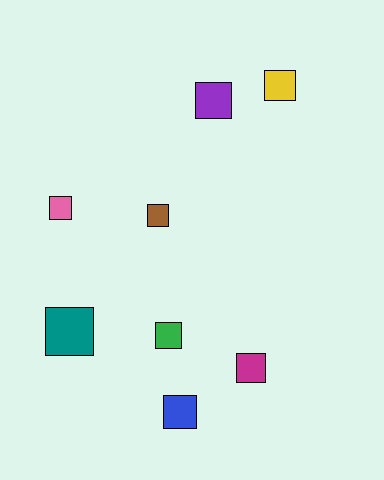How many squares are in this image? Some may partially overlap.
There are 8 squares.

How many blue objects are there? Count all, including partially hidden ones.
There is 1 blue object.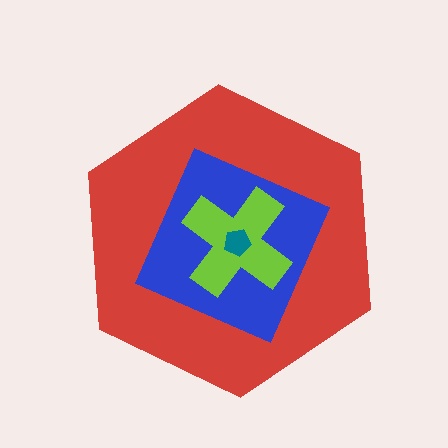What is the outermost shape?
The red hexagon.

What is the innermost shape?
The teal pentagon.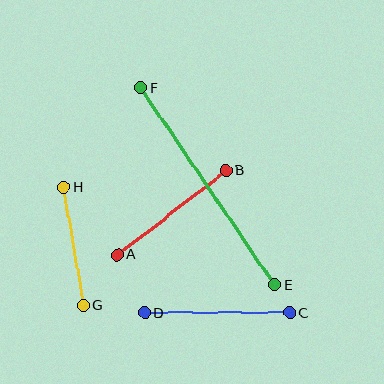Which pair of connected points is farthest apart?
Points E and F are farthest apart.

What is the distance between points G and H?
The distance is approximately 120 pixels.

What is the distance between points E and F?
The distance is approximately 239 pixels.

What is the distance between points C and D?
The distance is approximately 145 pixels.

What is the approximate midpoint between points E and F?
The midpoint is at approximately (208, 186) pixels.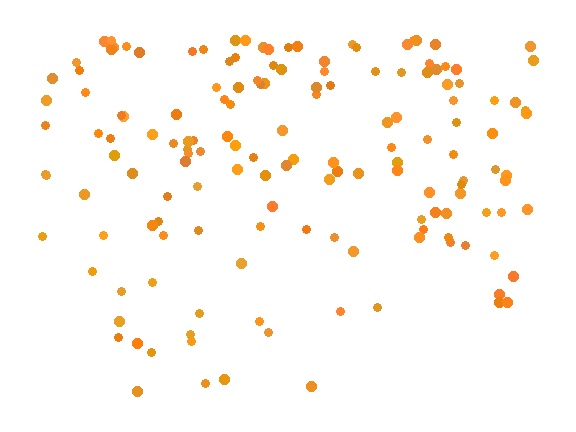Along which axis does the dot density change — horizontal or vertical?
Vertical.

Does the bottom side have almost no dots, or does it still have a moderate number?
Still a moderate number, just noticeably fewer than the top.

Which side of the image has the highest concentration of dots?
The top.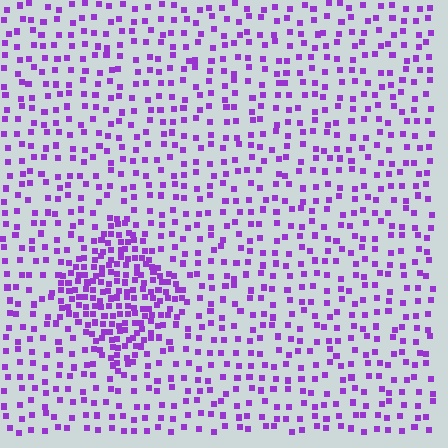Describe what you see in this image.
The image contains small purple elements arranged at two different densities. A diamond-shaped region is visible where the elements are more densely packed than the surrounding area.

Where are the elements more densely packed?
The elements are more densely packed inside the diamond boundary.